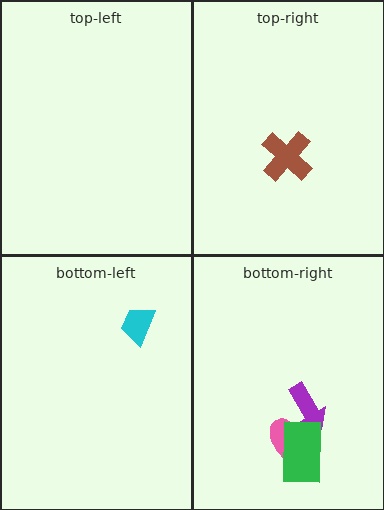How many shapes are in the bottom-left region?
1.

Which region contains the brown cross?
The top-right region.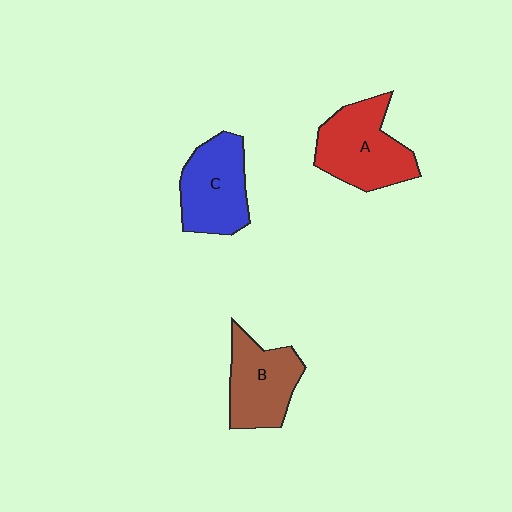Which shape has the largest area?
Shape A (red).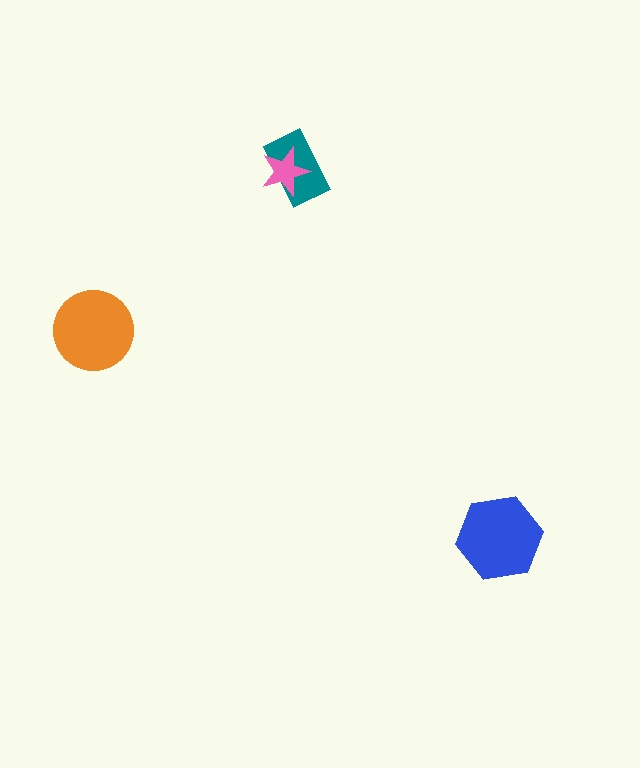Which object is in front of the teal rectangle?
The pink star is in front of the teal rectangle.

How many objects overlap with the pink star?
1 object overlaps with the pink star.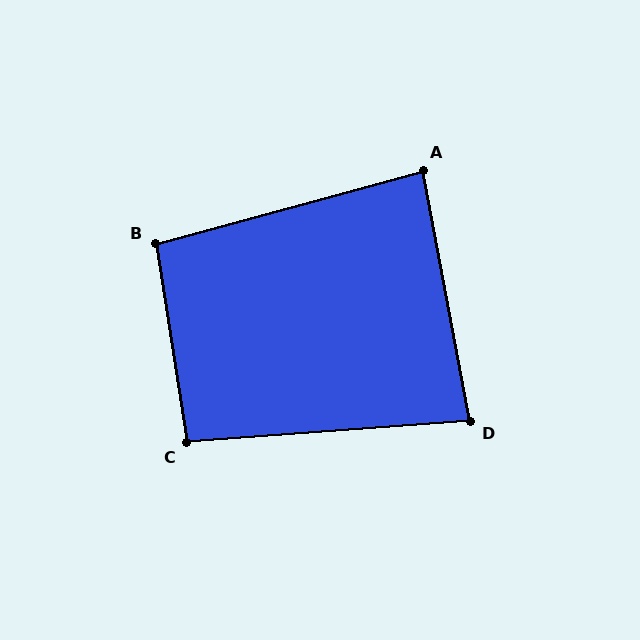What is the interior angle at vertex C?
Approximately 95 degrees (approximately right).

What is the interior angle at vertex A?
Approximately 85 degrees (approximately right).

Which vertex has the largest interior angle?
B, at approximately 96 degrees.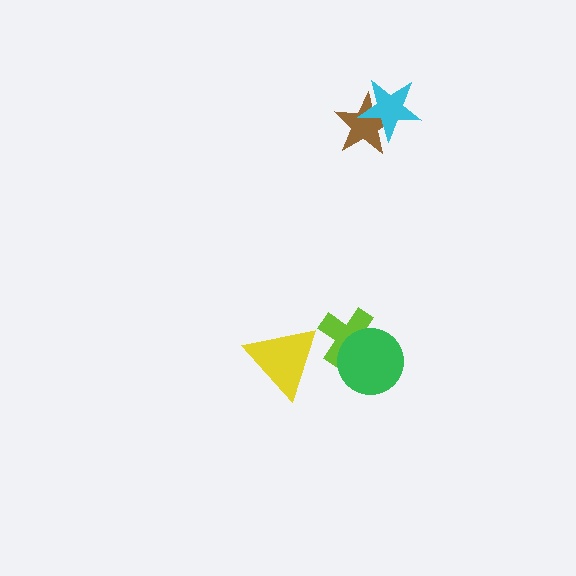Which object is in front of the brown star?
The cyan star is in front of the brown star.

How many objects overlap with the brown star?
1 object overlaps with the brown star.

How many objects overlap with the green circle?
1 object overlaps with the green circle.